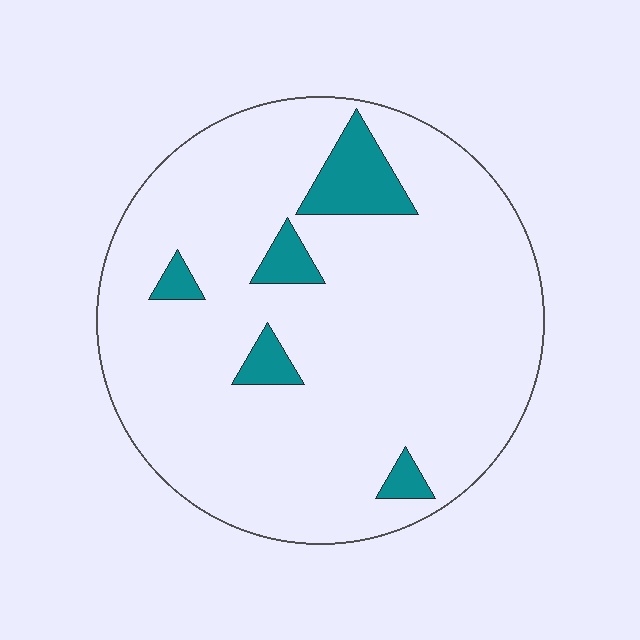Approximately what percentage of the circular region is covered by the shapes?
Approximately 10%.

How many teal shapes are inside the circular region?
5.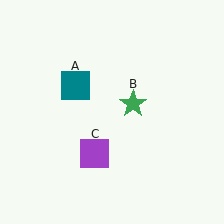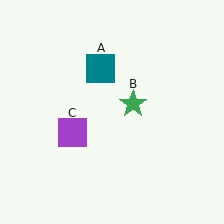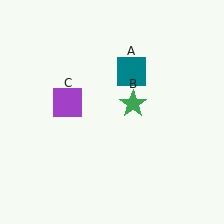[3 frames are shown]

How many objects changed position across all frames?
2 objects changed position: teal square (object A), purple square (object C).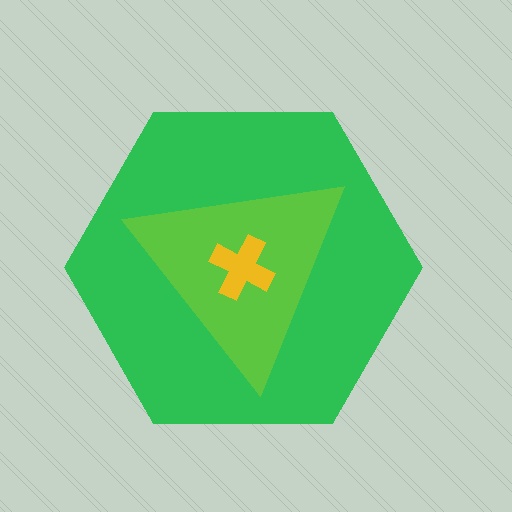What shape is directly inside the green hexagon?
The lime triangle.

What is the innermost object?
The yellow cross.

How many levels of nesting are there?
3.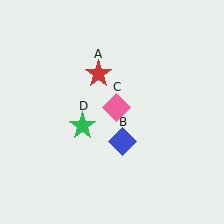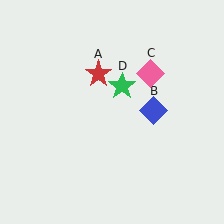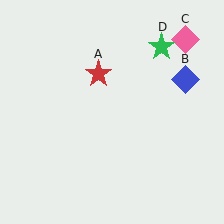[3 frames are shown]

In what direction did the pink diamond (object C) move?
The pink diamond (object C) moved up and to the right.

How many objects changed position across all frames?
3 objects changed position: blue diamond (object B), pink diamond (object C), green star (object D).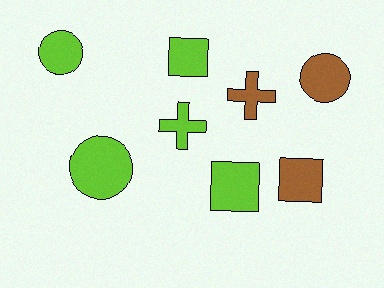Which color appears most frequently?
Lime, with 5 objects.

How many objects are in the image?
There are 8 objects.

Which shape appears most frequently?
Circle, with 3 objects.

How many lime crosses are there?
There is 1 lime cross.